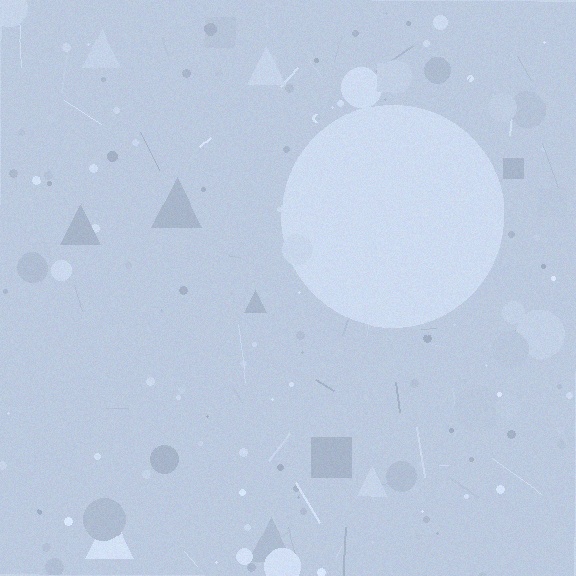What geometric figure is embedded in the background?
A circle is embedded in the background.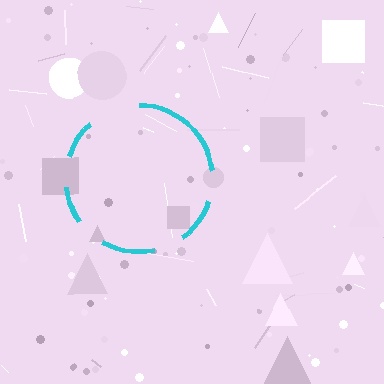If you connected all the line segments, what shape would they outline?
They would outline a circle.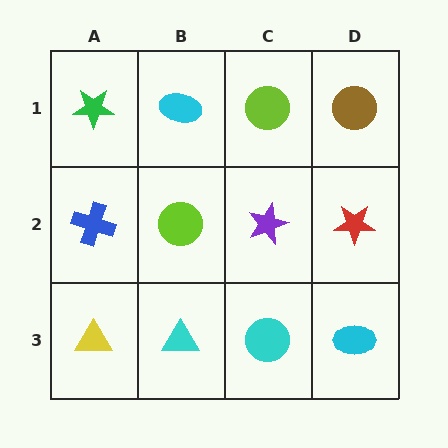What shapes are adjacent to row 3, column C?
A purple star (row 2, column C), a cyan triangle (row 3, column B), a cyan ellipse (row 3, column D).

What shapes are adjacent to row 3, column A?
A blue cross (row 2, column A), a cyan triangle (row 3, column B).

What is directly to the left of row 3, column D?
A cyan circle.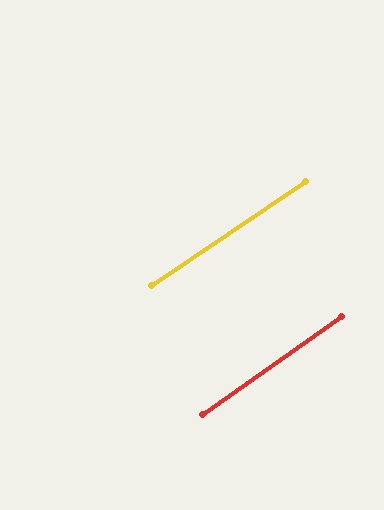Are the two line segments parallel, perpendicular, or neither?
Parallel — their directions differ by only 0.8°.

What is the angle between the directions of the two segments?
Approximately 1 degree.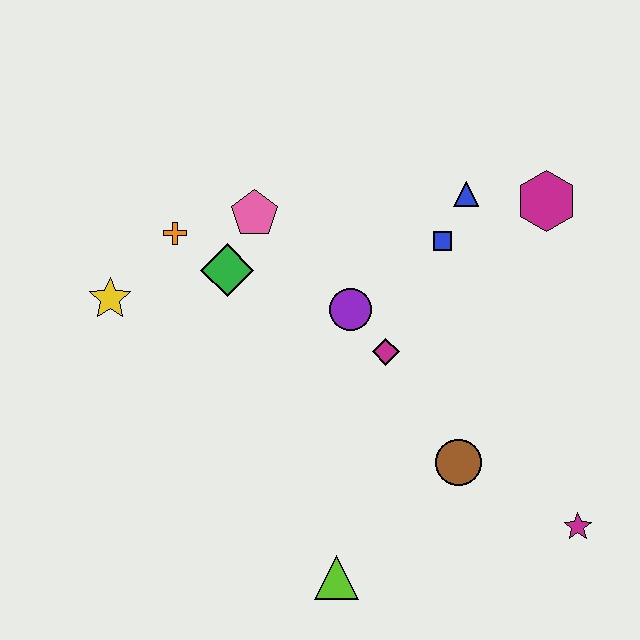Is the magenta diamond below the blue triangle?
Yes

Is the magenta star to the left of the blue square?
No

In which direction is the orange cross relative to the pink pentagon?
The orange cross is to the left of the pink pentagon.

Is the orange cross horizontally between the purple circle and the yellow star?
Yes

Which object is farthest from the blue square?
The lime triangle is farthest from the blue square.